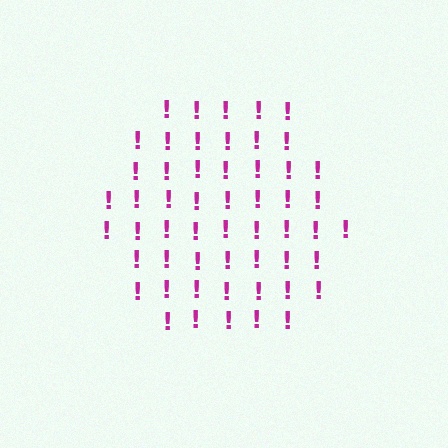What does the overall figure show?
The overall figure shows a hexagon.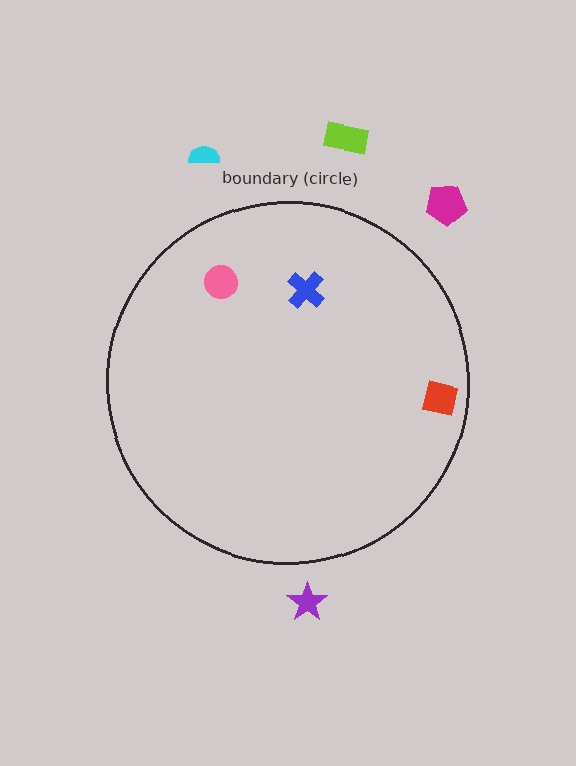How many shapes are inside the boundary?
3 inside, 4 outside.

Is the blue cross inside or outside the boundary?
Inside.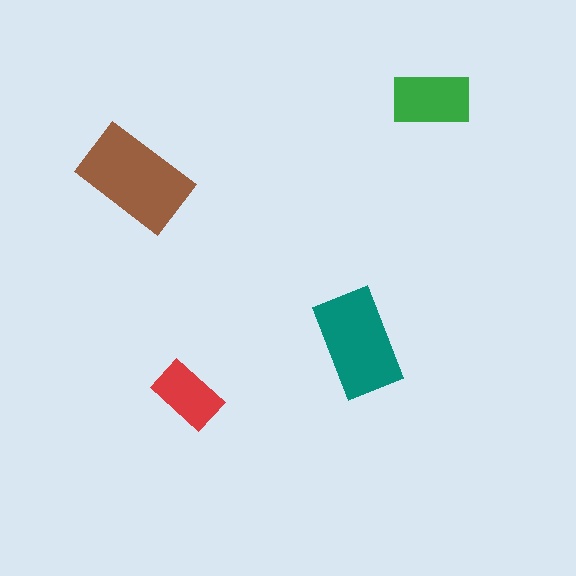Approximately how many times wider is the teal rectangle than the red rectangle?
About 1.5 times wider.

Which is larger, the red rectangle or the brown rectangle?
The brown one.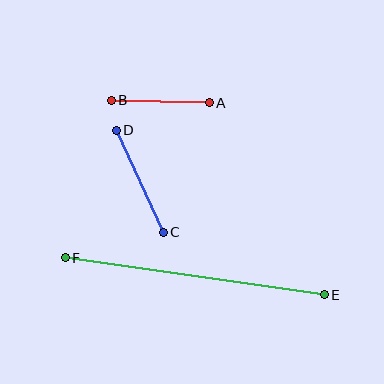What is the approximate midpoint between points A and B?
The midpoint is at approximately (160, 101) pixels.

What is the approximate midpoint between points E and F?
The midpoint is at approximately (195, 276) pixels.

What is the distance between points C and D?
The distance is approximately 112 pixels.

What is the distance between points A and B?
The distance is approximately 98 pixels.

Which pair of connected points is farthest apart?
Points E and F are farthest apart.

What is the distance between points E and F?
The distance is approximately 262 pixels.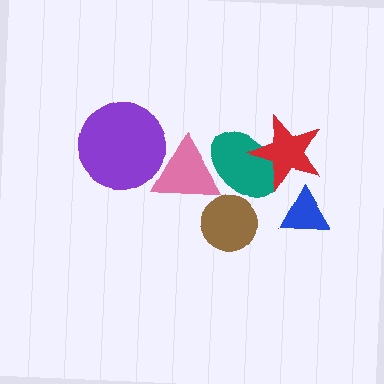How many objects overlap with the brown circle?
1 object overlaps with the brown circle.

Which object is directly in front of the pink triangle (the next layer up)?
The teal ellipse is directly in front of the pink triangle.